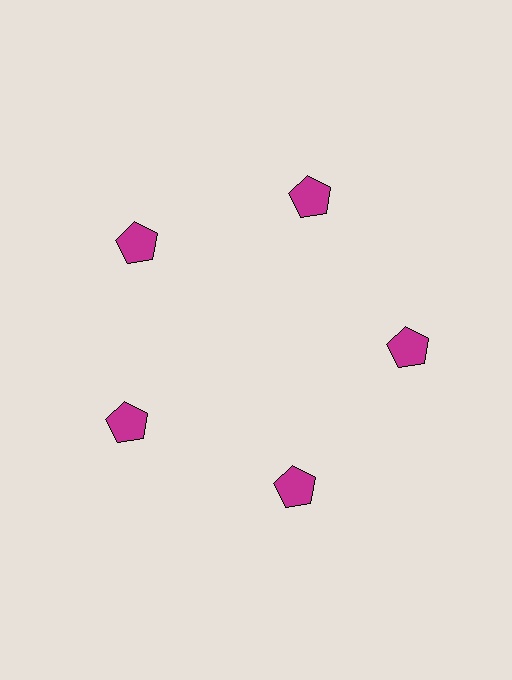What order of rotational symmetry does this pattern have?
This pattern has 5-fold rotational symmetry.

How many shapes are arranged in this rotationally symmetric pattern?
There are 5 shapes, arranged in 5 groups of 1.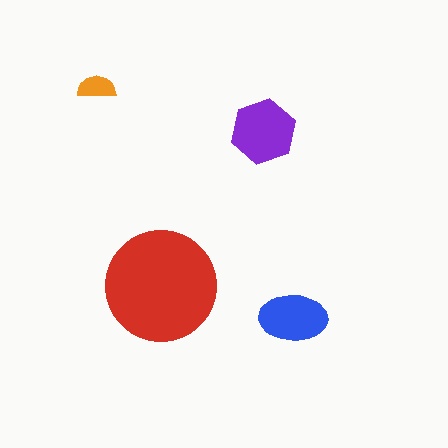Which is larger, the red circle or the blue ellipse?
The red circle.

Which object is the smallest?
The orange semicircle.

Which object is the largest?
The red circle.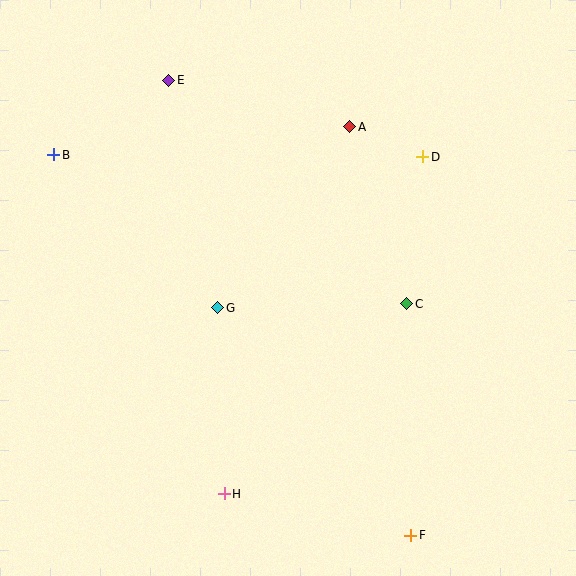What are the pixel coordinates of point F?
Point F is at (411, 535).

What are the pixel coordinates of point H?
Point H is at (224, 494).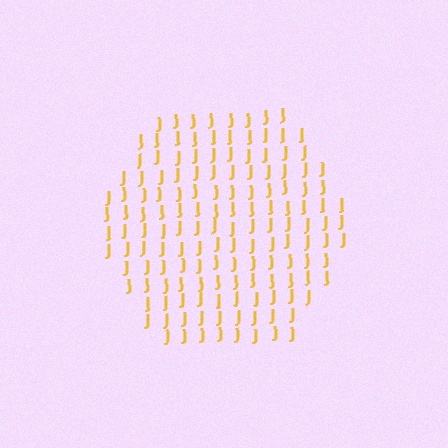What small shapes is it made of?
It is made of small letter J's.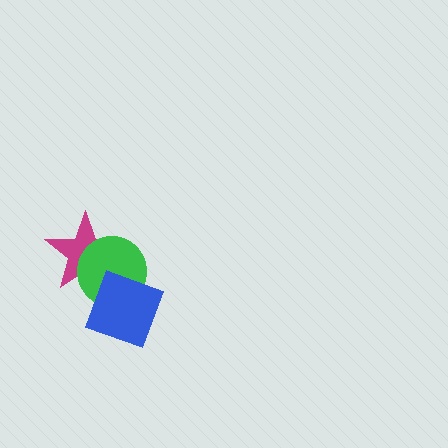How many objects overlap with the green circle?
2 objects overlap with the green circle.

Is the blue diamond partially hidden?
No, no other shape covers it.